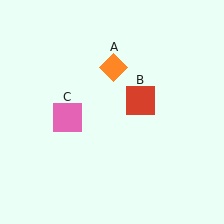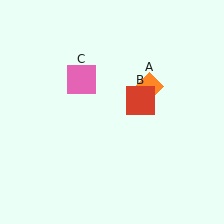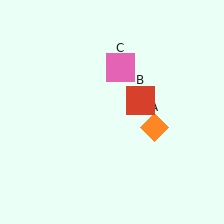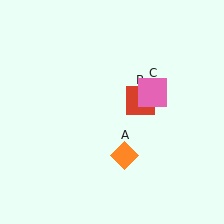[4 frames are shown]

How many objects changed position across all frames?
2 objects changed position: orange diamond (object A), pink square (object C).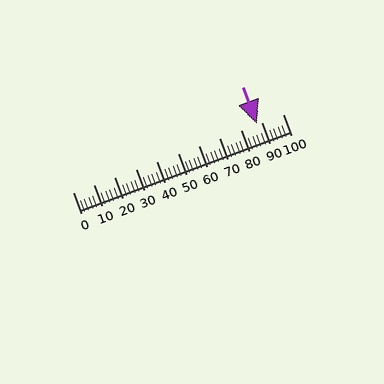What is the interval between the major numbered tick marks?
The major tick marks are spaced 10 units apart.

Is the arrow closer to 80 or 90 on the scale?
The arrow is closer to 90.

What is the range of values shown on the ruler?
The ruler shows values from 0 to 100.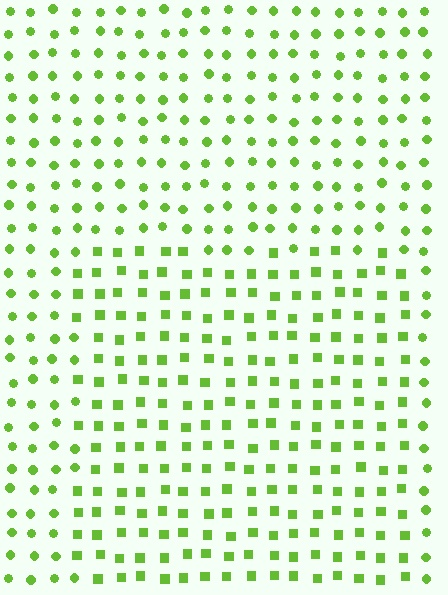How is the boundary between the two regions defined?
The boundary is defined by a change in element shape: squares inside vs. circles outside. All elements share the same color and spacing.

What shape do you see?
I see a rectangle.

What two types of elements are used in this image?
The image uses squares inside the rectangle region and circles outside it.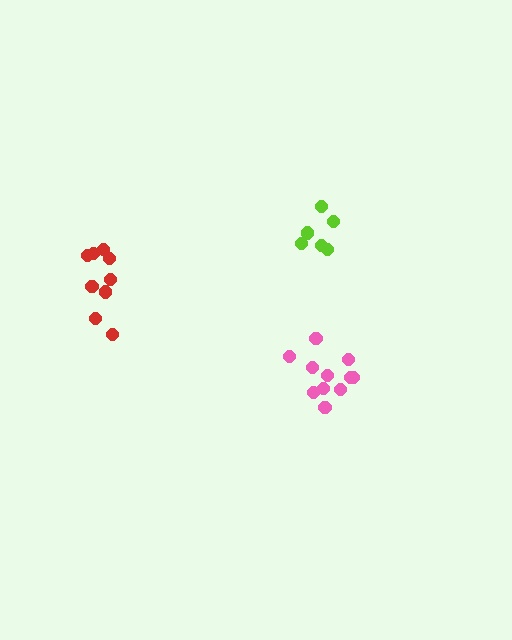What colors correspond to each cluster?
The clusters are colored: red, pink, lime.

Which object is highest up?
The lime cluster is topmost.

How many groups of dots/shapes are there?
There are 3 groups.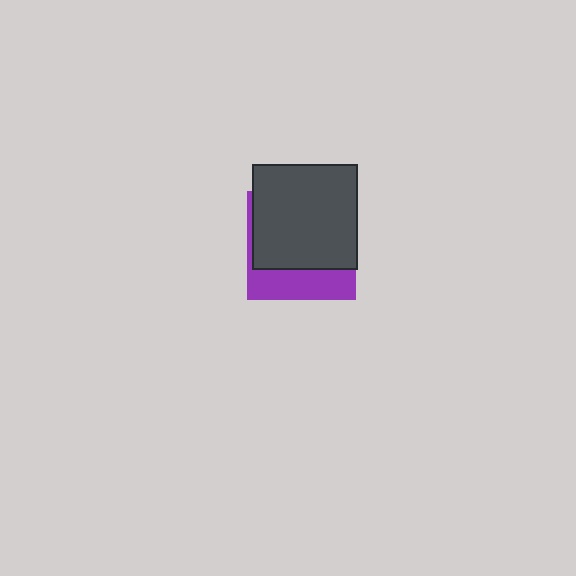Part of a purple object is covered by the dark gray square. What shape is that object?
It is a square.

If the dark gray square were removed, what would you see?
You would see the complete purple square.